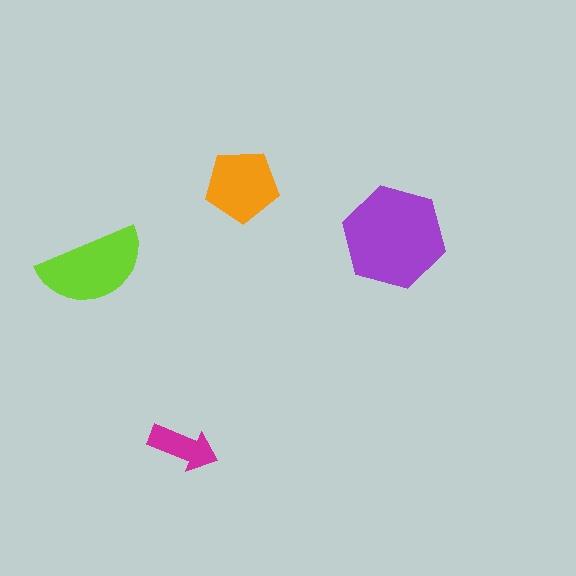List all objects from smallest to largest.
The magenta arrow, the orange pentagon, the lime semicircle, the purple hexagon.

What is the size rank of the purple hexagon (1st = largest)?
1st.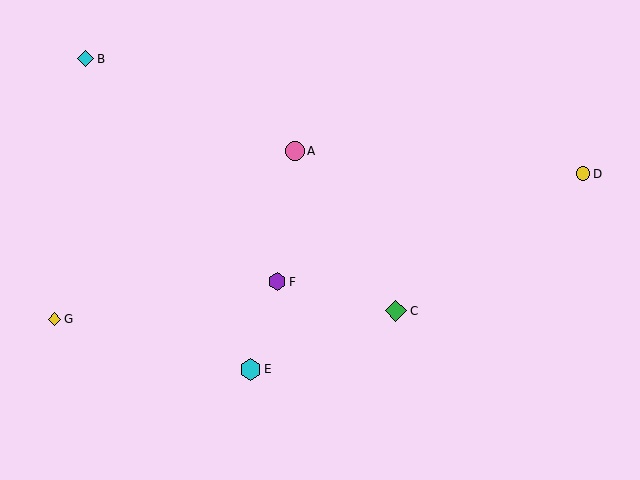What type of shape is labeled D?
Shape D is a yellow circle.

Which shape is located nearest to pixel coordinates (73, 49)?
The cyan diamond (labeled B) at (86, 59) is nearest to that location.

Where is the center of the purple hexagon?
The center of the purple hexagon is at (277, 282).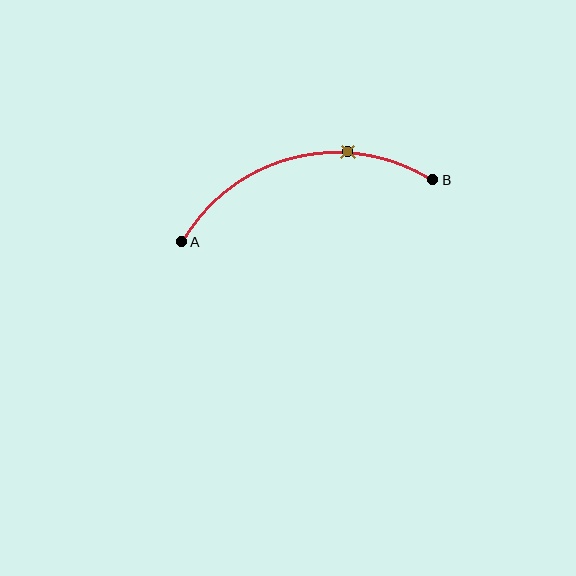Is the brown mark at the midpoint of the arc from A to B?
No. The brown mark lies on the arc but is closer to endpoint B. The arc midpoint would be at the point on the curve equidistant along the arc from both A and B.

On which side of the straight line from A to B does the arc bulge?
The arc bulges above the straight line connecting A and B.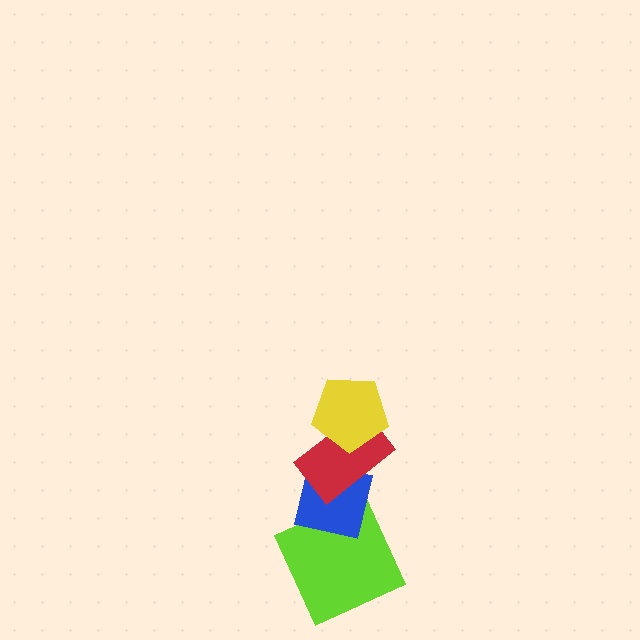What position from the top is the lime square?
The lime square is 4th from the top.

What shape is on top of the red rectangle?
The yellow pentagon is on top of the red rectangle.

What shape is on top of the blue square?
The red rectangle is on top of the blue square.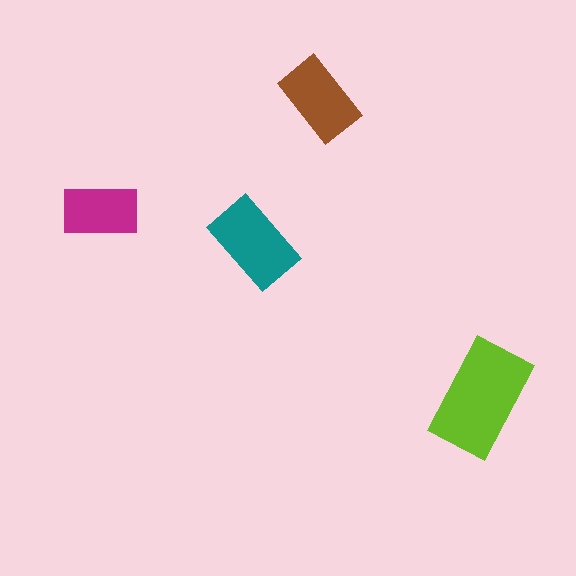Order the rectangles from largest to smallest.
the lime one, the teal one, the brown one, the magenta one.